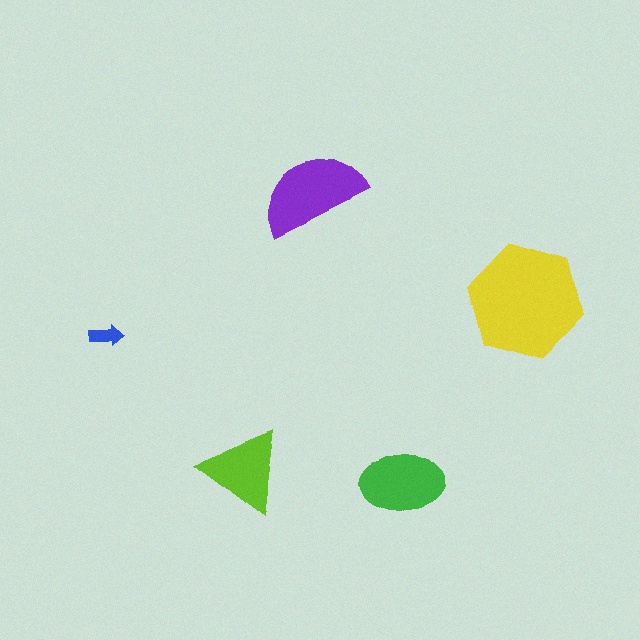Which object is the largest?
The yellow hexagon.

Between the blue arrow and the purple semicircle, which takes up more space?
The purple semicircle.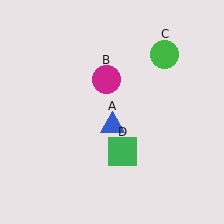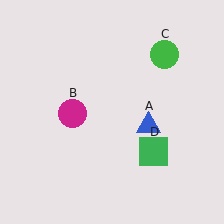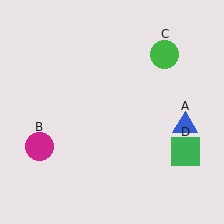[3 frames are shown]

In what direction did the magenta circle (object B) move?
The magenta circle (object B) moved down and to the left.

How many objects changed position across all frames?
3 objects changed position: blue triangle (object A), magenta circle (object B), green square (object D).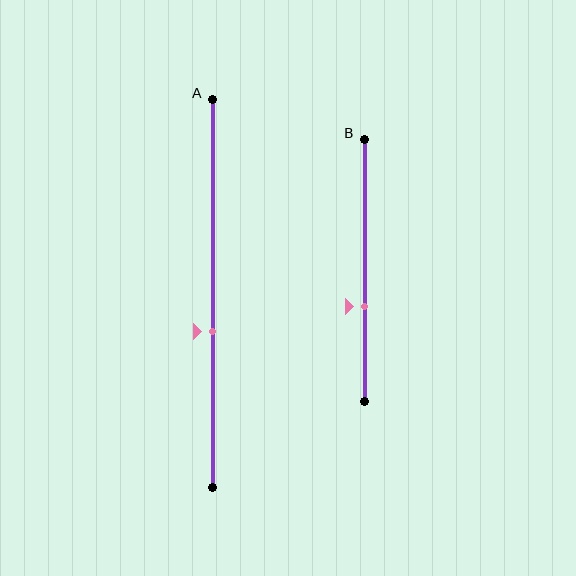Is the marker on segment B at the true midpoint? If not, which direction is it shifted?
No, the marker on segment B is shifted downward by about 14% of the segment length.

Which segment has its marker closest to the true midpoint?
Segment A has its marker closest to the true midpoint.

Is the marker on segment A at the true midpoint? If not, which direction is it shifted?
No, the marker on segment A is shifted downward by about 10% of the segment length.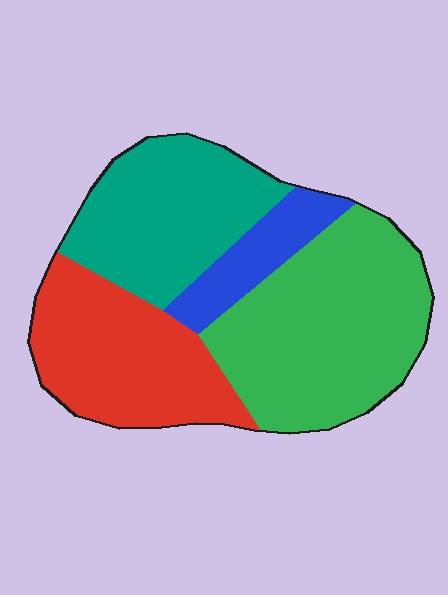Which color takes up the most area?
Green, at roughly 35%.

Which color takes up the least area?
Blue, at roughly 10%.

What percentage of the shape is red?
Red takes up between a quarter and a half of the shape.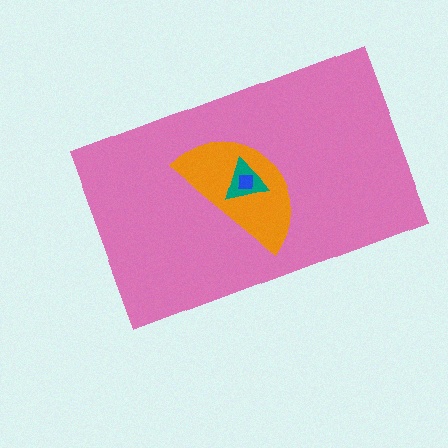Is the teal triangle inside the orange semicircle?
Yes.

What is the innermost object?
The blue square.